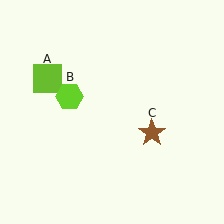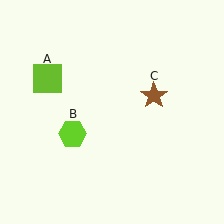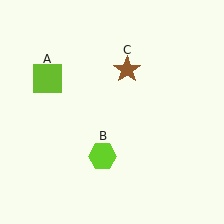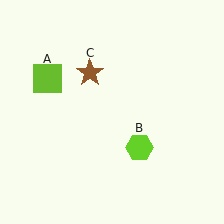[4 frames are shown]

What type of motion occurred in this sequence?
The lime hexagon (object B), brown star (object C) rotated counterclockwise around the center of the scene.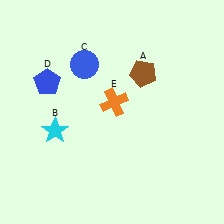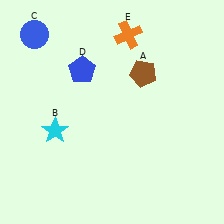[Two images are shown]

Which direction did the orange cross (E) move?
The orange cross (E) moved up.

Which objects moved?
The objects that moved are: the blue circle (C), the blue pentagon (D), the orange cross (E).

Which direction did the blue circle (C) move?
The blue circle (C) moved left.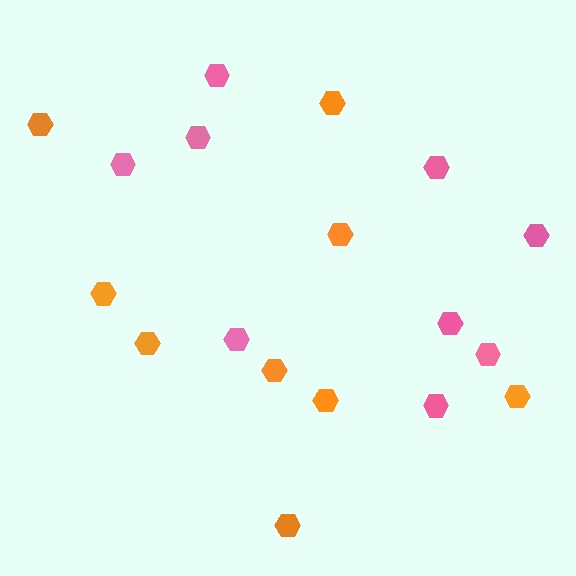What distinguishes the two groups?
There are 2 groups: one group of orange hexagons (9) and one group of pink hexagons (9).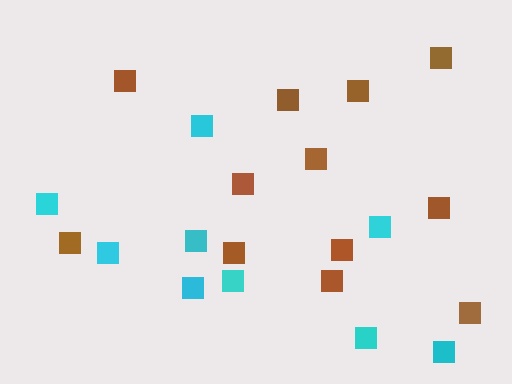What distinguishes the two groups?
There are 2 groups: one group of cyan squares (9) and one group of brown squares (12).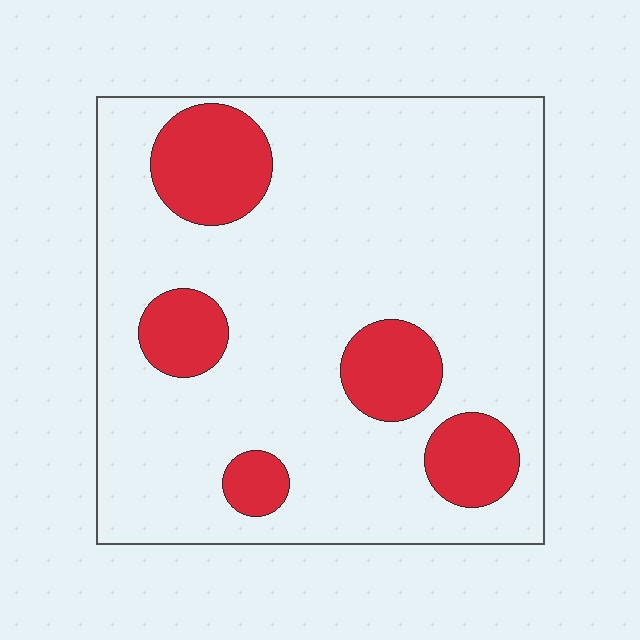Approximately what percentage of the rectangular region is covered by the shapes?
Approximately 20%.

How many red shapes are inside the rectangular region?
5.